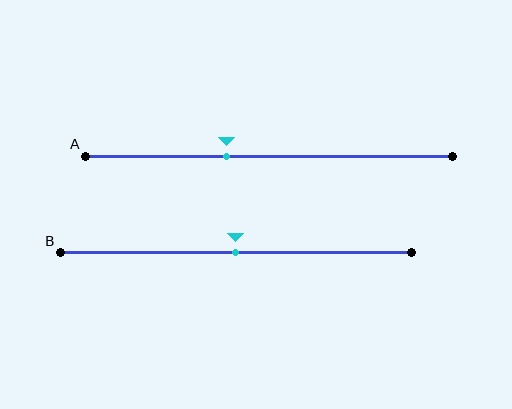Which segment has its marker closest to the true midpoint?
Segment B has its marker closest to the true midpoint.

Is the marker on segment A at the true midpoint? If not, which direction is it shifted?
No, the marker on segment A is shifted to the left by about 12% of the segment length.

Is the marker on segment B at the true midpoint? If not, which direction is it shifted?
Yes, the marker on segment B is at the true midpoint.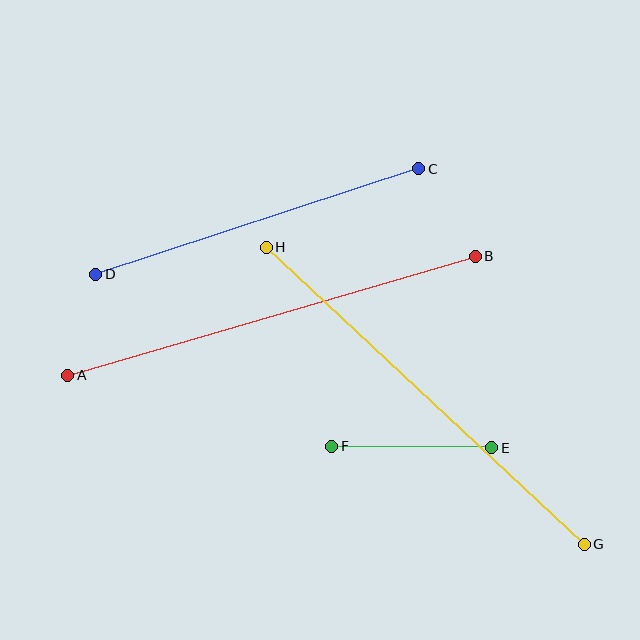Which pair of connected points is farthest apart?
Points G and H are farthest apart.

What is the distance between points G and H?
The distance is approximately 435 pixels.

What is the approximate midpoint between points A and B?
The midpoint is at approximately (271, 316) pixels.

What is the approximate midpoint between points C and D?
The midpoint is at approximately (257, 221) pixels.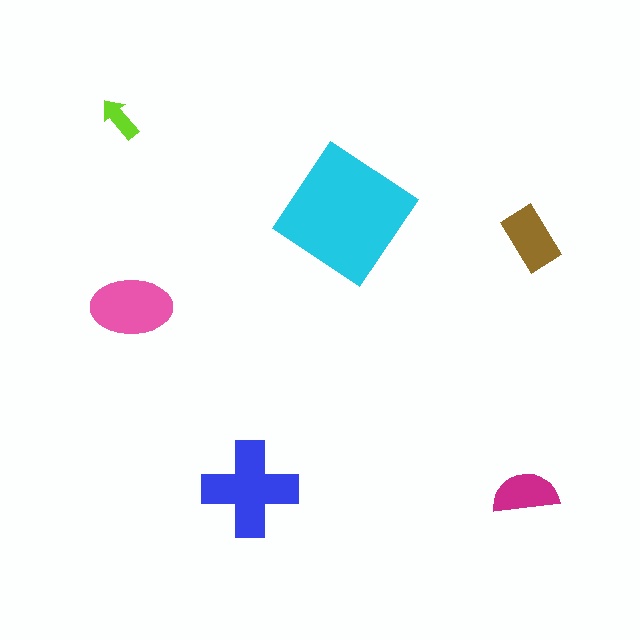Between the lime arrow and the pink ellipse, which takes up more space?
The pink ellipse.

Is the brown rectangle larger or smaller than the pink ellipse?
Smaller.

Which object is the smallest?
The lime arrow.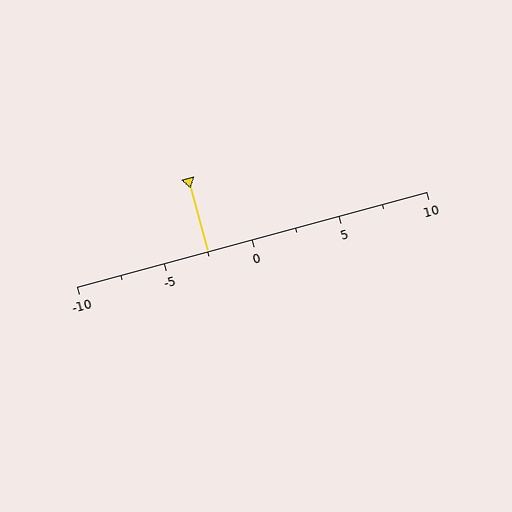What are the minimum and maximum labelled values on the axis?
The axis runs from -10 to 10.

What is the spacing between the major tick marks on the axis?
The major ticks are spaced 5 apart.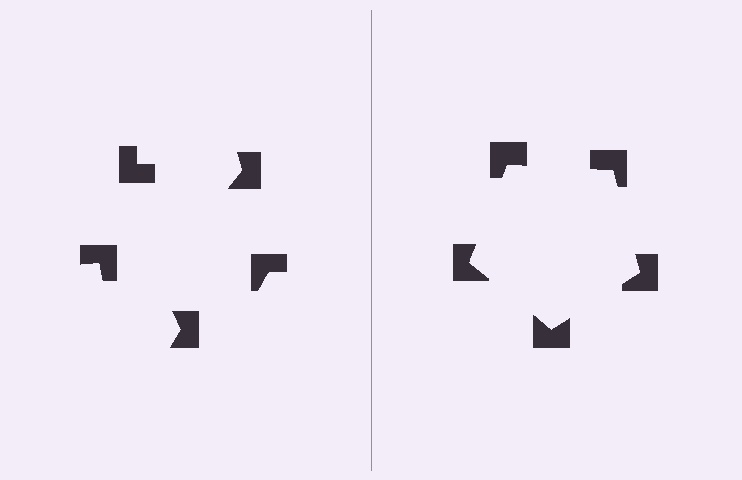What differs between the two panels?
The notched squares are positioned identically on both sides; only the wedge orientations differ. On the right they align to a pentagon; on the left they are misaligned.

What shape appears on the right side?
An illusory pentagon.